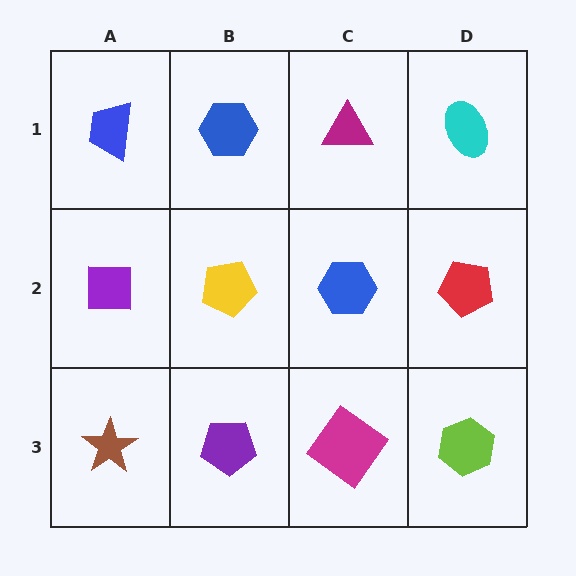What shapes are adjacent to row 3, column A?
A purple square (row 2, column A), a purple pentagon (row 3, column B).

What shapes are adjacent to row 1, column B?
A yellow pentagon (row 2, column B), a blue trapezoid (row 1, column A), a magenta triangle (row 1, column C).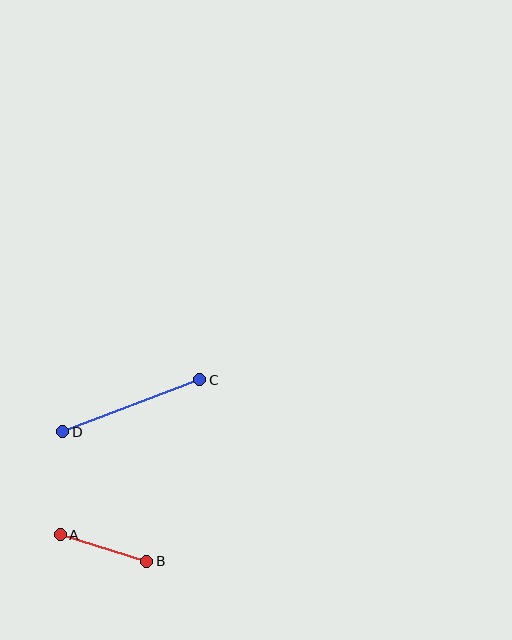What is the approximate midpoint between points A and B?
The midpoint is at approximately (104, 548) pixels.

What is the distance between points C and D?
The distance is approximately 147 pixels.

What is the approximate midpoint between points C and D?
The midpoint is at approximately (131, 406) pixels.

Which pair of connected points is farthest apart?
Points C and D are farthest apart.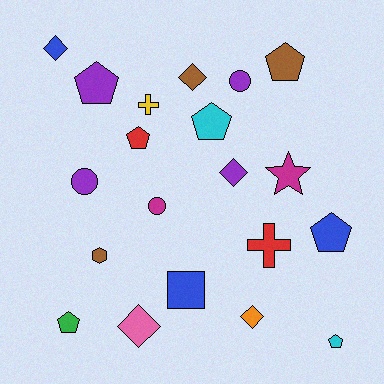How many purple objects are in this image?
There are 4 purple objects.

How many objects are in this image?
There are 20 objects.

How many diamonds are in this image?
There are 5 diamonds.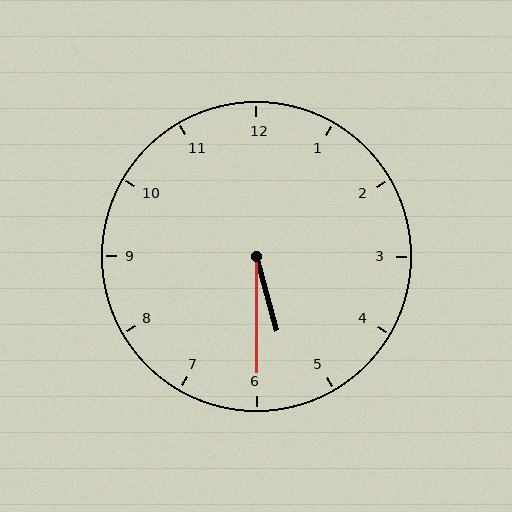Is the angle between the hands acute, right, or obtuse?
It is acute.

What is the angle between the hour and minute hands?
Approximately 15 degrees.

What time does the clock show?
5:30.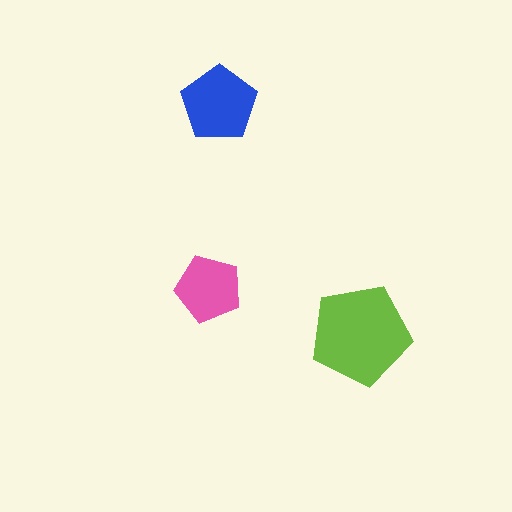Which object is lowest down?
The lime pentagon is bottommost.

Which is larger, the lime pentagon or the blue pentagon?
The lime one.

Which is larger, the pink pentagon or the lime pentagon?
The lime one.